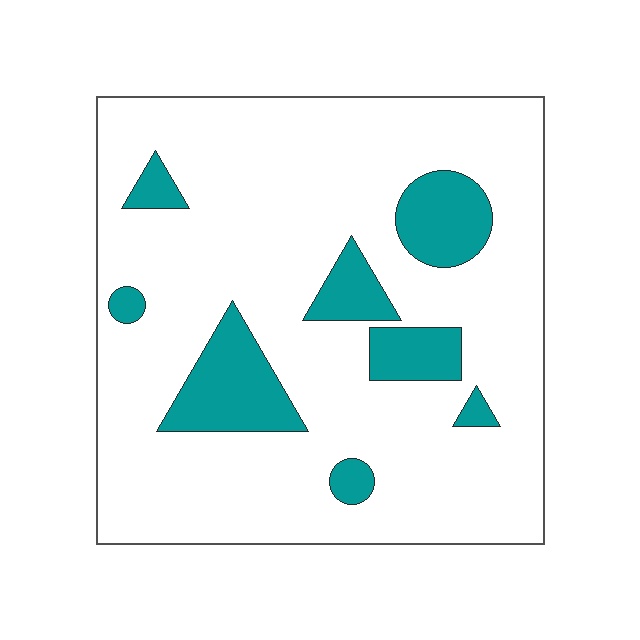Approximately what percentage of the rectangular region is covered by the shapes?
Approximately 15%.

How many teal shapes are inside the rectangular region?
8.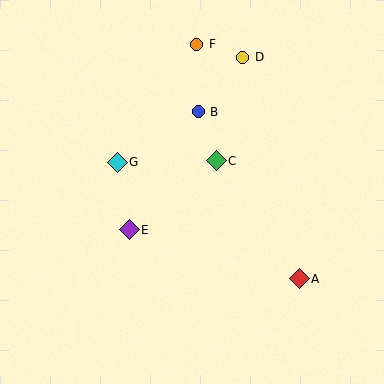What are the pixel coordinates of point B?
Point B is at (198, 112).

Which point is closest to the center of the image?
Point C at (216, 161) is closest to the center.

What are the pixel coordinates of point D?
Point D is at (243, 57).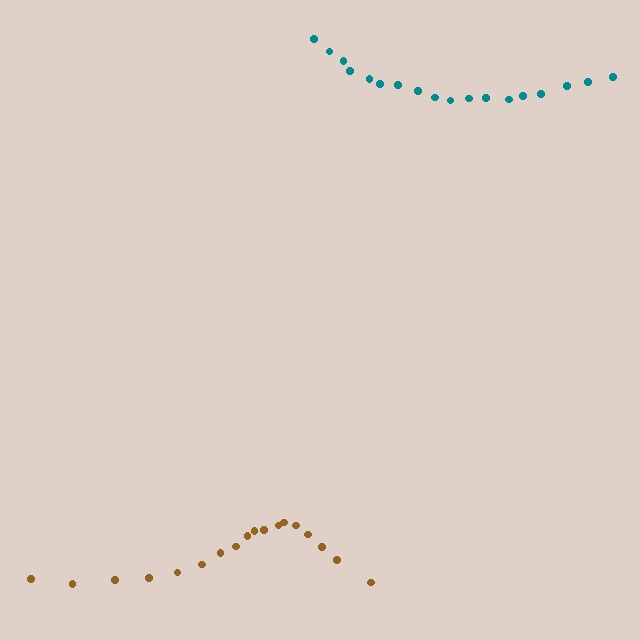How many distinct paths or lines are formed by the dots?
There are 2 distinct paths.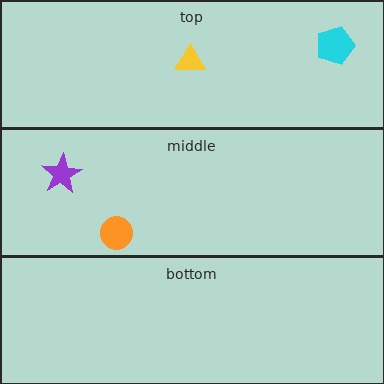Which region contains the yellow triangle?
The top region.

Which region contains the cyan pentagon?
The top region.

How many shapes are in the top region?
2.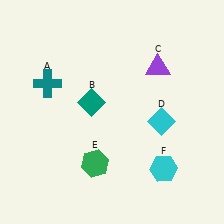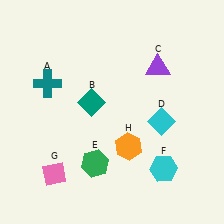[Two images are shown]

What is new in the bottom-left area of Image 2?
A pink diamond (G) was added in the bottom-left area of Image 2.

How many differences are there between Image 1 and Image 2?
There are 2 differences between the two images.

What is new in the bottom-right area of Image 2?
An orange hexagon (H) was added in the bottom-right area of Image 2.